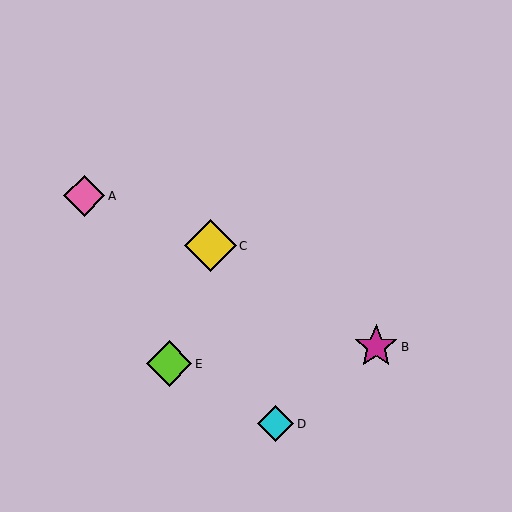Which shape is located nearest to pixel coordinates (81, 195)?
The pink diamond (labeled A) at (84, 196) is nearest to that location.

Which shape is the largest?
The yellow diamond (labeled C) is the largest.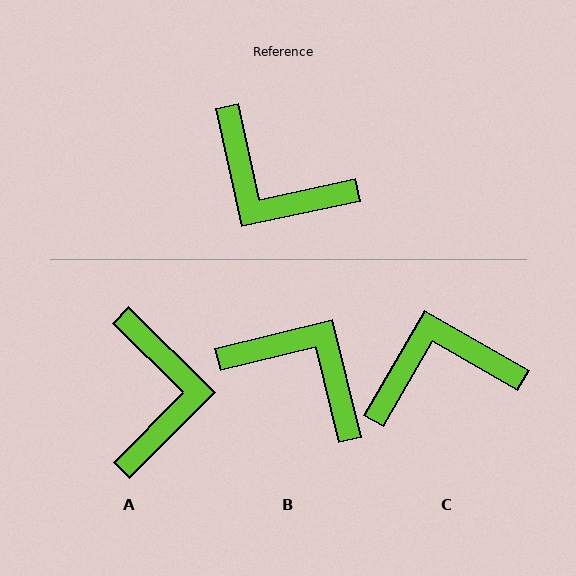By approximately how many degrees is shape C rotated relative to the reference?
Approximately 132 degrees clockwise.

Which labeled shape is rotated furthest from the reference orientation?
B, about 179 degrees away.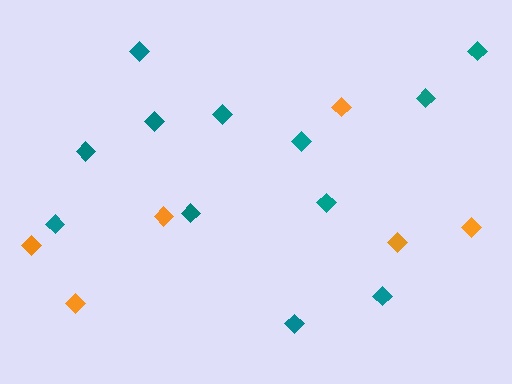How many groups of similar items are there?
There are 2 groups: one group of teal diamonds (12) and one group of orange diamonds (6).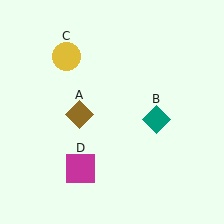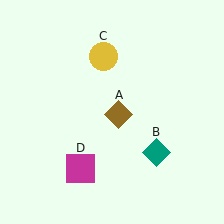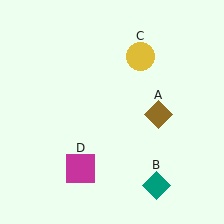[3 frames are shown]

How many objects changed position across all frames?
3 objects changed position: brown diamond (object A), teal diamond (object B), yellow circle (object C).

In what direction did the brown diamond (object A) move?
The brown diamond (object A) moved right.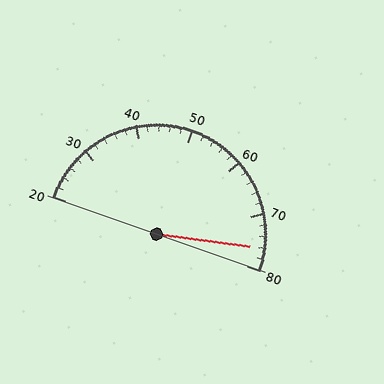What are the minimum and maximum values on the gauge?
The gauge ranges from 20 to 80.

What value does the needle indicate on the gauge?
The needle indicates approximately 76.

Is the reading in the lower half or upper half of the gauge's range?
The reading is in the upper half of the range (20 to 80).